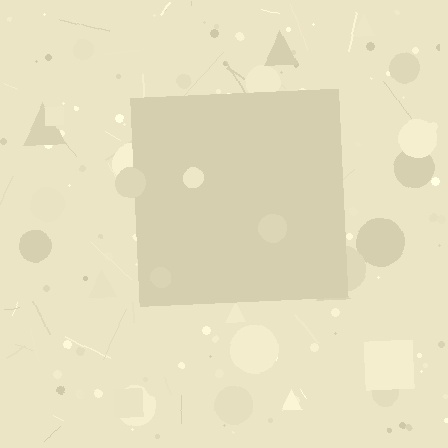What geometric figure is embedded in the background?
A square is embedded in the background.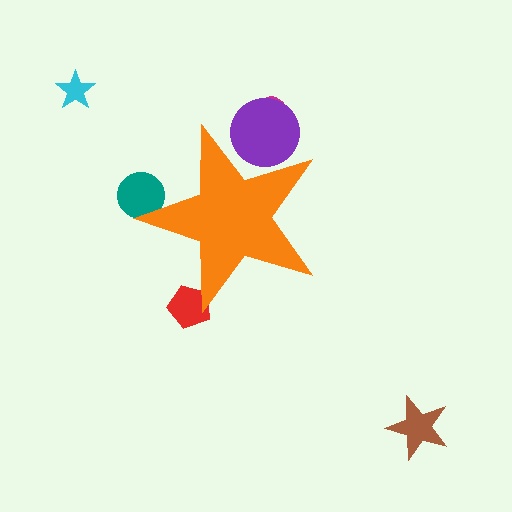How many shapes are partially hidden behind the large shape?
4 shapes are partially hidden.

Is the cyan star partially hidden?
No, the cyan star is fully visible.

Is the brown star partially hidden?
No, the brown star is fully visible.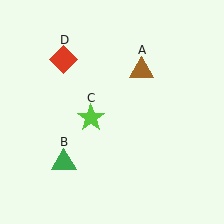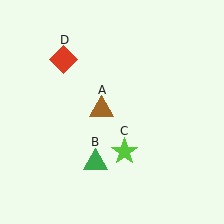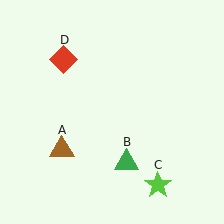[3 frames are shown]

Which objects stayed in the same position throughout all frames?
Red diamond (object D) remained stationary.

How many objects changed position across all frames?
3 objects changed position: brown triangle (object A), green triangle (object B), lime star (object C).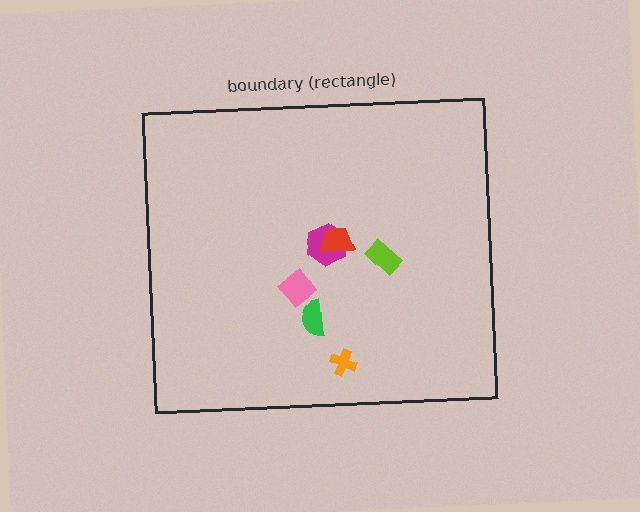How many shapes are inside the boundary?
6 inside, 0 outside.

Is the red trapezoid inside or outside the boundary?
Inside.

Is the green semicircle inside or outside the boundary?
Inside.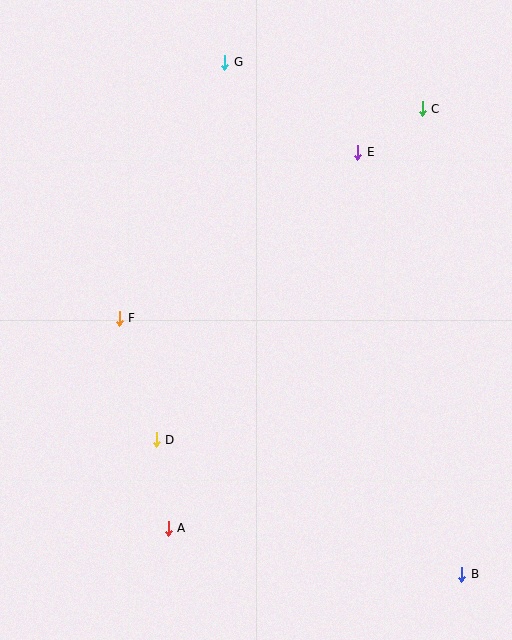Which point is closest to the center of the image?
Point F at (119, 318) is closest to the center.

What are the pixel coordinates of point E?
Point E is at (358, 152).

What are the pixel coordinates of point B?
Point B is at (462, 574).